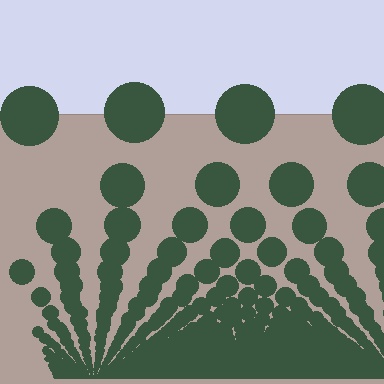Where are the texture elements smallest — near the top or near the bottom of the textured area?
Near the bottom.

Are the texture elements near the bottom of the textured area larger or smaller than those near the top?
Smaller. The gradient is inverted — elements near the bottom are smaller and denser.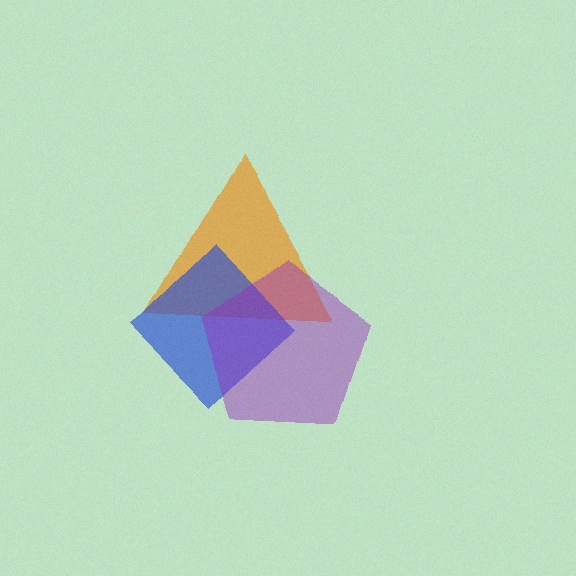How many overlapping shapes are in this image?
There are 3 overlapping shapes in the image.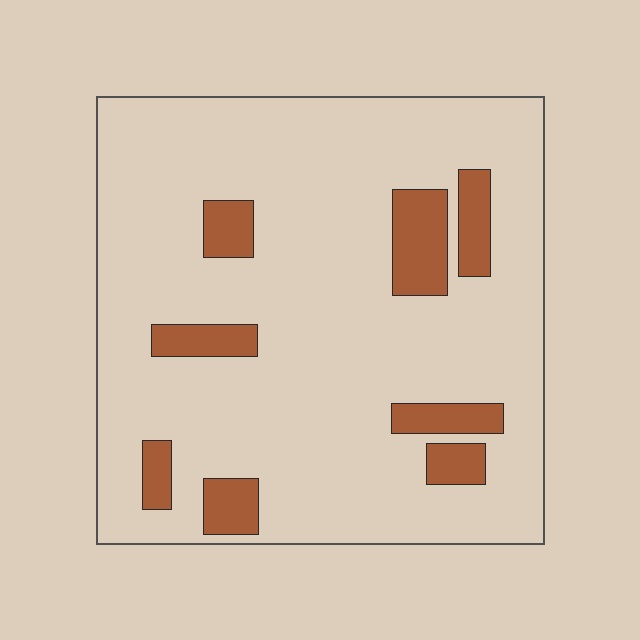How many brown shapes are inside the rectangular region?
8.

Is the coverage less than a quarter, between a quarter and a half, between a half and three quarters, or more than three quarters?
Less than a quarter.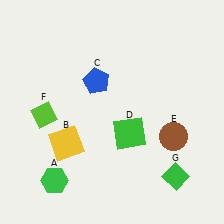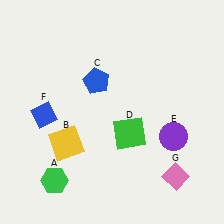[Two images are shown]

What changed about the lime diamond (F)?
In Image 1, F is lime. In Image 2, it changed to blue.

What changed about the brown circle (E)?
In Image 1, E is brown. In Image 2, it changed to purple.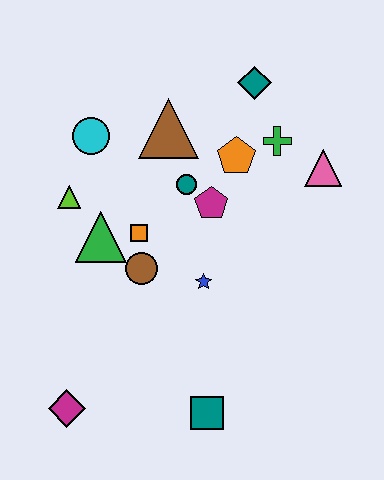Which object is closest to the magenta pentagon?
The teal circle is closest to the magenta pentagon.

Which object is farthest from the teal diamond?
The magenta diamond is farthest from the teal diamond.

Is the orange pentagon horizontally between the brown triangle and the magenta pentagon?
No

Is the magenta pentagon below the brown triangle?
Yes